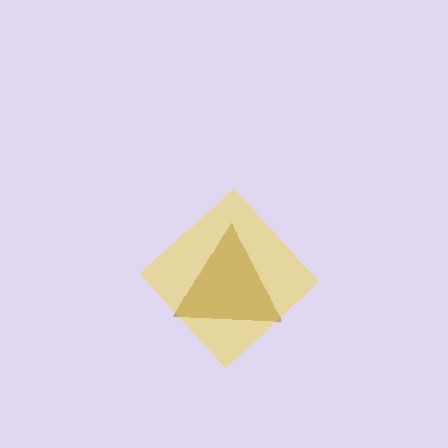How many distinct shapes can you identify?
There are 2 distinct shapes: a brown triangle, a yellow diamond.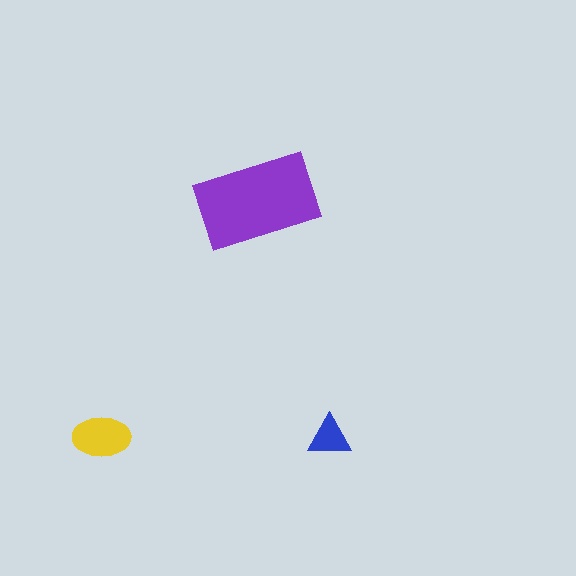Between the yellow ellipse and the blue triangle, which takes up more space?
The yellow ellipse.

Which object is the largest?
The purple rectangle.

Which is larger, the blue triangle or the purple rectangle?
The purple rectangle.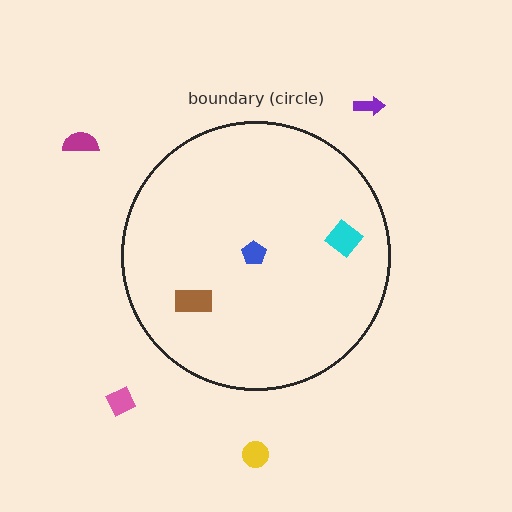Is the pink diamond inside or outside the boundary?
Outside.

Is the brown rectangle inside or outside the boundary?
Inside.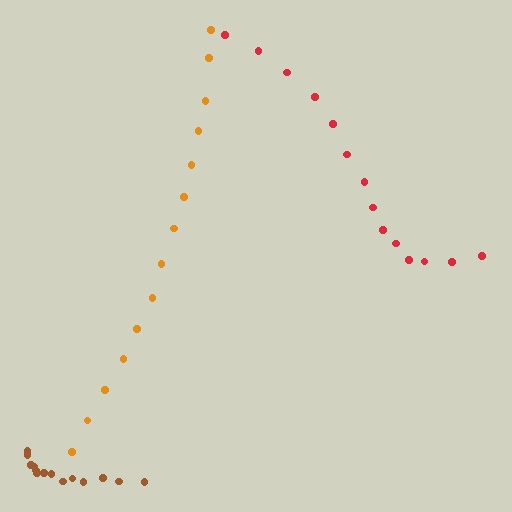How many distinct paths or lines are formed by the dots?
There are 3 distinct paths.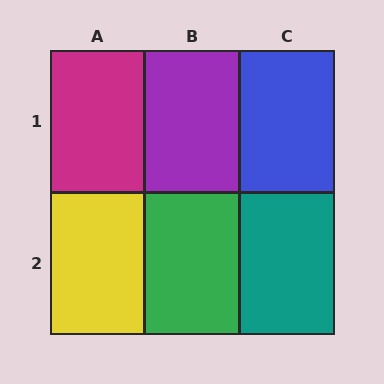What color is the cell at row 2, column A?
Yellow.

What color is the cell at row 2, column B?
Green.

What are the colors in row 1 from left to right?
Magenta, purple, blue.